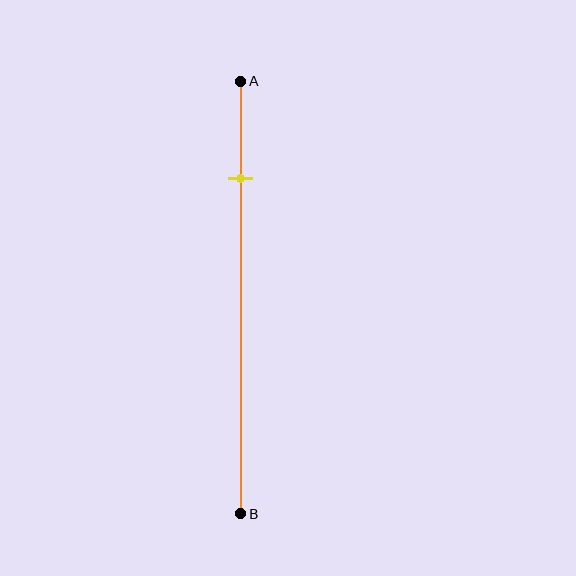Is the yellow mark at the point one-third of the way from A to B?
No, the mark is at about 20% from A, not at the 33% one-third point.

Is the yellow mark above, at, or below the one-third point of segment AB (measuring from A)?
The yellow mark is above the one-third point of segment AB.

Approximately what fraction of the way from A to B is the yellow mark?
The yellow mark is approximately 20% of the way from A to B.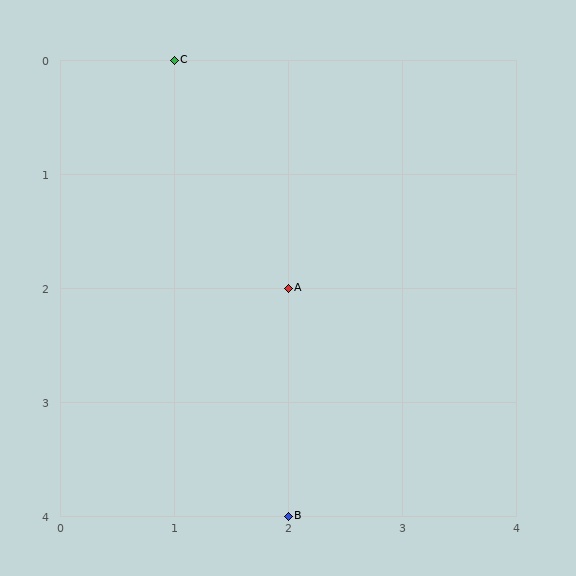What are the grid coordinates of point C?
Point C is at grid coordinates (1, 0).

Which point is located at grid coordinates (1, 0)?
Point C is at (1, 0).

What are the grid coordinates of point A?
Point A is at grid coordinates (2, 2).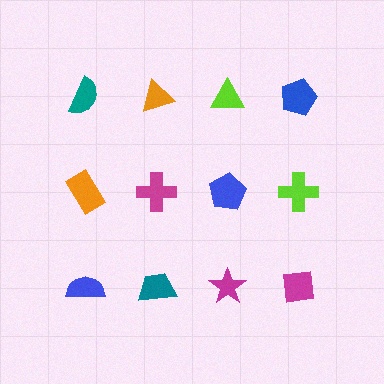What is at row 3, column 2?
A teal trapezoid.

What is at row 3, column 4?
A magenta square.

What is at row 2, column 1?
An orange rectangle.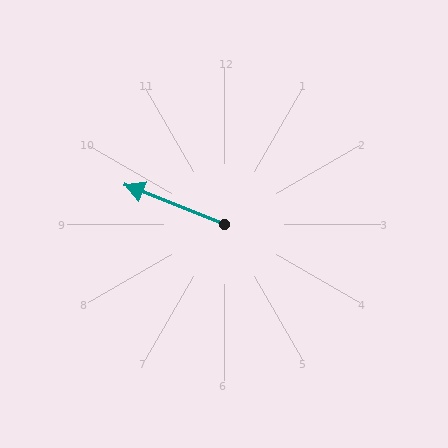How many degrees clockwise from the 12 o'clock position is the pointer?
Approximately 292 degrees.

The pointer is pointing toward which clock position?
Roughly 10 o'clock.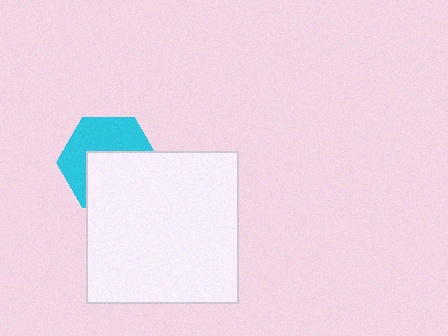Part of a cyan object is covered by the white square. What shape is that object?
It is a hexagon.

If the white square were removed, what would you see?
You would see the complete cyan hexagon.